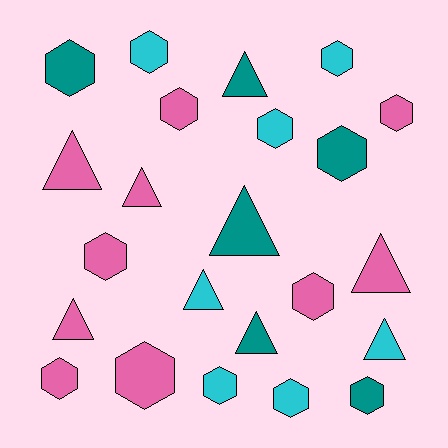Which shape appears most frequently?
Hexagon, with 14 objects.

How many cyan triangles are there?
There are 2 cyan triangles.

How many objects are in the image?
There are 23 objects.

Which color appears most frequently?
Pink, with 10 objects.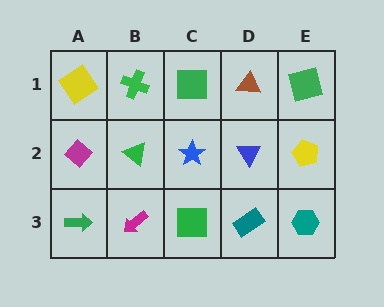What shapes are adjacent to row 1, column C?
A blue star (row 2, column C), a green cross (row 1, column B), a brown triangle (row 1, column D).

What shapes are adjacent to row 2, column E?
A green square (row 1, column E), a teal hexagon (row 3, column E), a blue triangle (row 2, column D).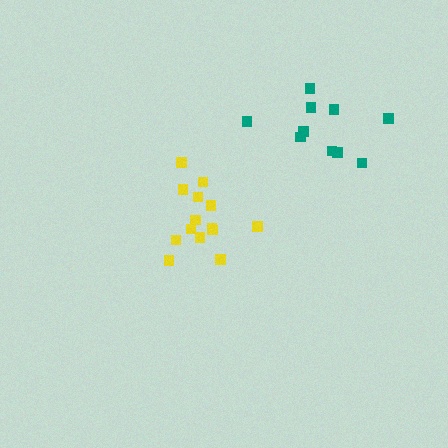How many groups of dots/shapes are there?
There are 2 groups.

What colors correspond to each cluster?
The clusters are colored: yellow, teal.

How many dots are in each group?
Group 1: 14 dots, Group 2: 10 dots (24 total).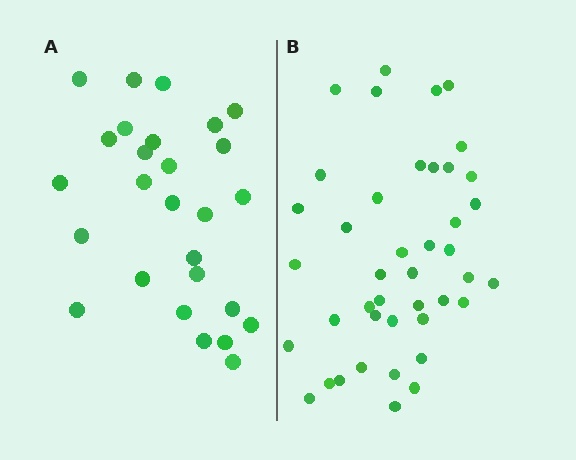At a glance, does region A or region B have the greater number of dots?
Region B (the right region) has more dots.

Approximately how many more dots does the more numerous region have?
Region B has approximately 15 more dots than region A.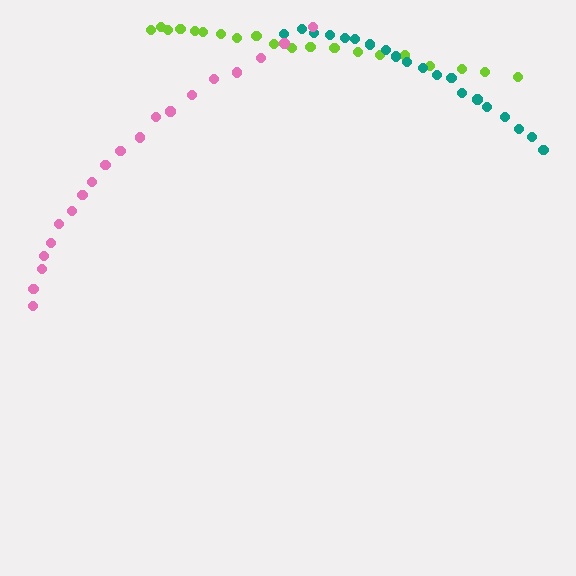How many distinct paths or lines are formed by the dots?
There are 3 distinct paths.